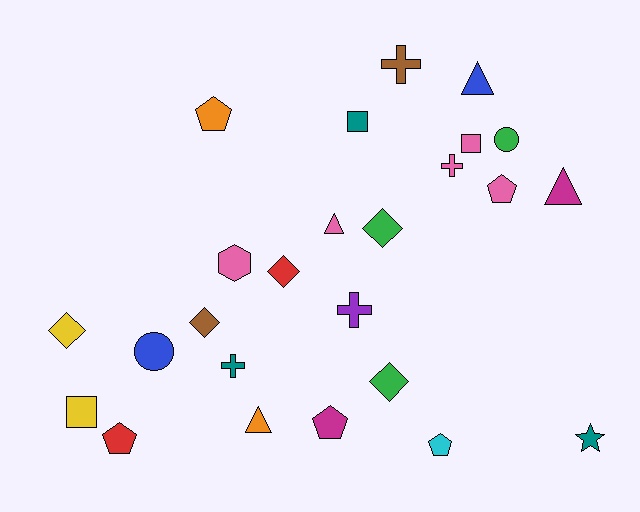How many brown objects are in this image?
There are 2 brown objects.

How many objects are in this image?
There are 25 objects.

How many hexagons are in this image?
There is 1 hexagon.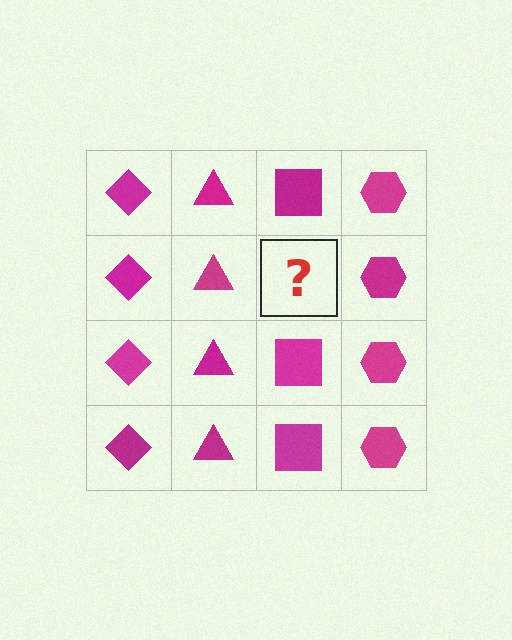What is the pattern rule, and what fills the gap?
The rule is that each column has a consistent shape. The gap should be filled with a magenta square.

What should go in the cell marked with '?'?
The missing cell should contain a magenta square.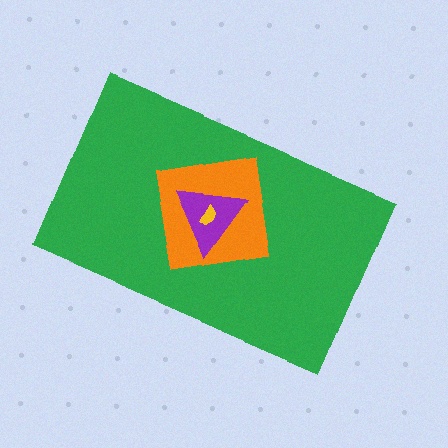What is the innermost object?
The yellow semicircle.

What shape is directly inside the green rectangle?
The orange square.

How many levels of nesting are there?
4.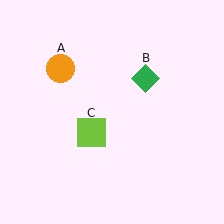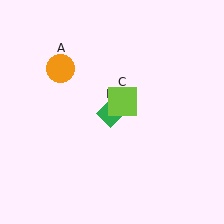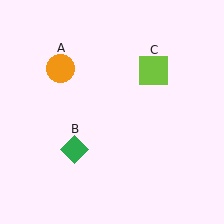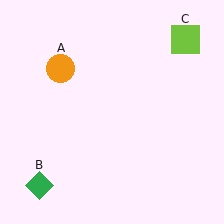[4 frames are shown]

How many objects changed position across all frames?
2 objects changed position: green diamond (object B), lime square (object C).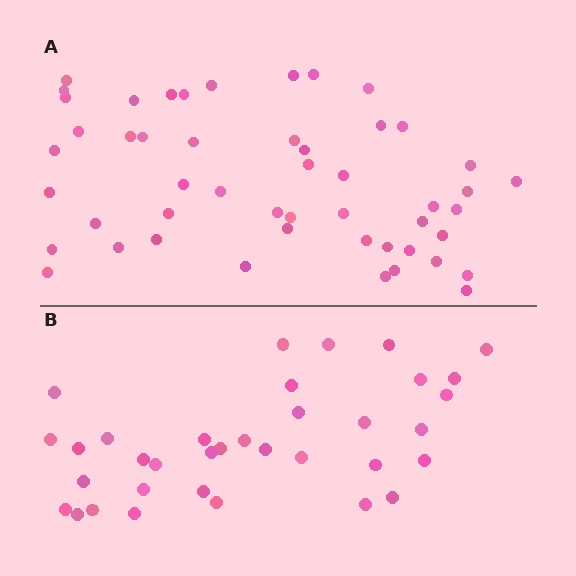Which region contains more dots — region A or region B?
Region A (the top region) has more dots.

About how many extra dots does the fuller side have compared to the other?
Region A has approximately 15 more dots than region B.